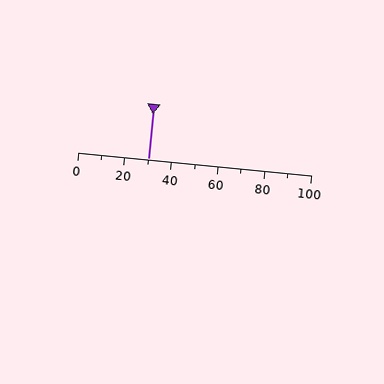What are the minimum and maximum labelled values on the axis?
The axis runs from 0 to 100.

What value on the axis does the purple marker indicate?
The marker indicates approximately 30.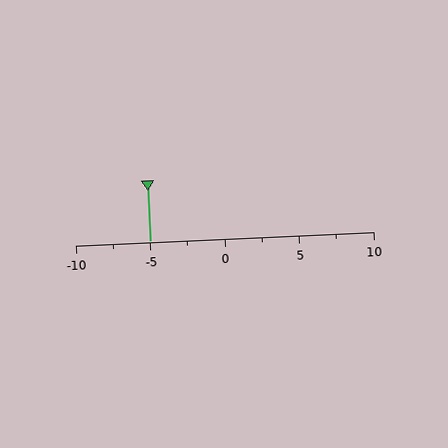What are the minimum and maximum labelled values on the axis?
The axis runs from -10 to 10.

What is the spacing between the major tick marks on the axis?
The major ticks are spaced 5 apart.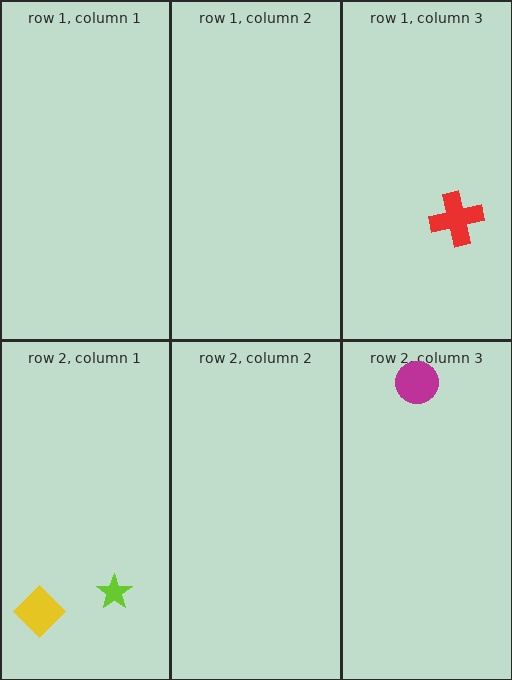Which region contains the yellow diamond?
The row 2, column 1 region.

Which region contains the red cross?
The row 1, column 3 region.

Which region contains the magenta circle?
The row 2, column 3 region.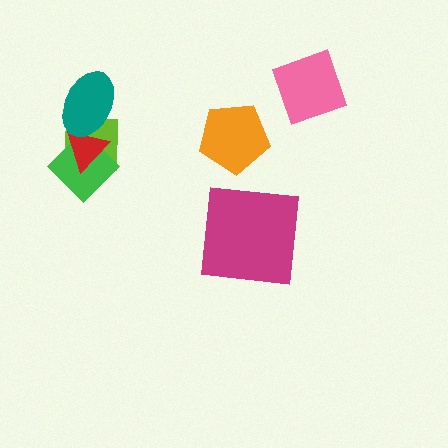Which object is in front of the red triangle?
The teal ellipse is in front of the red triangle.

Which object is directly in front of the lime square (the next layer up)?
The green diamond is directly in front of the lime square.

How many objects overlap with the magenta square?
0 objects overlap with the magenta square.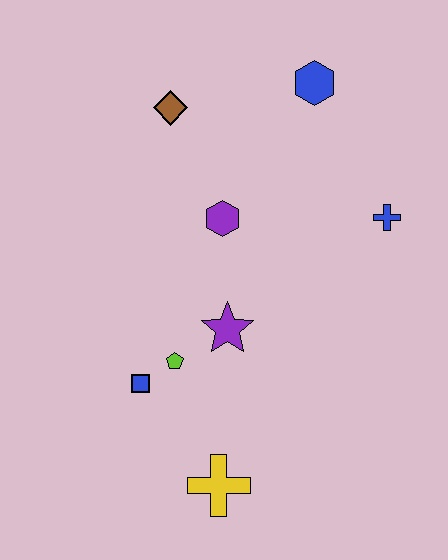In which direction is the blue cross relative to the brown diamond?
The blue cross is to the right of the brown diamond.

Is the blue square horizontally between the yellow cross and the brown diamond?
No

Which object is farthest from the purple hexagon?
The yellow cross is farthest from the purple hexagon.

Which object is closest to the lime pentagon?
The blue square is closest to the lime pentagon.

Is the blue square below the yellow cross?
No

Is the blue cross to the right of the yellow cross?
Yes